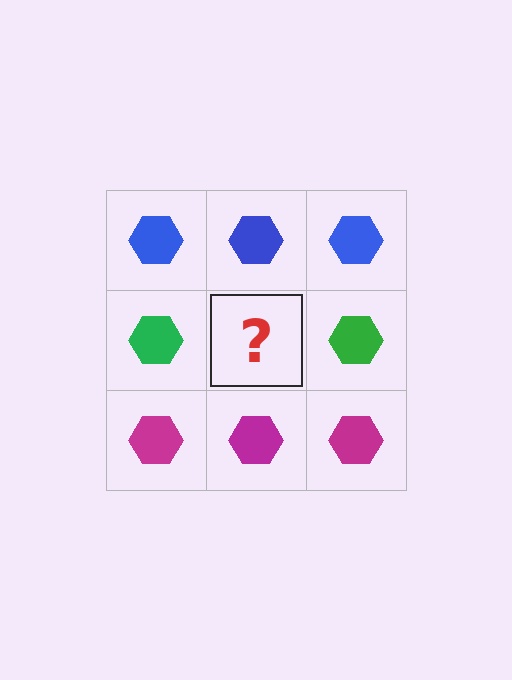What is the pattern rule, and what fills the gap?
The rule is that each row has a consistent color. The gap should be filled with a green hexagon.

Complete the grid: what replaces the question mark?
The question mark should be replaced with a green hexagon.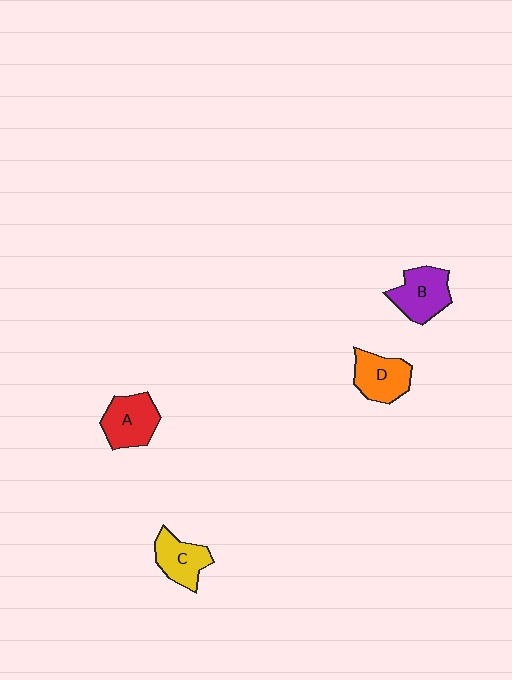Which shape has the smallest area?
Shape C (yellow).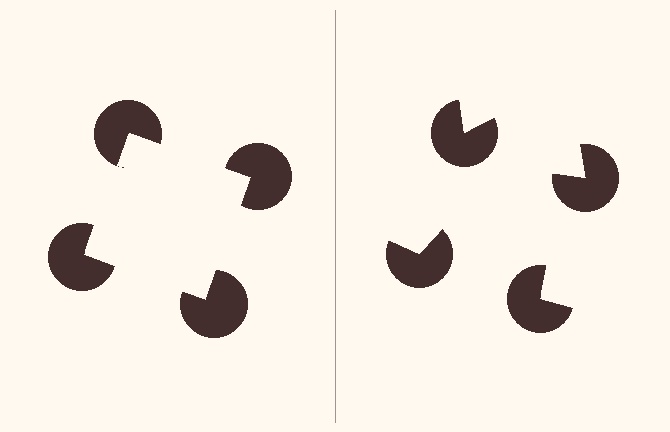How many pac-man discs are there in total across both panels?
8 — 4 on each side.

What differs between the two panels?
The pac-man discs are positioned identically on both sides; only the wedge orientations differ. On the left they align to a square; on the right they are misaligned.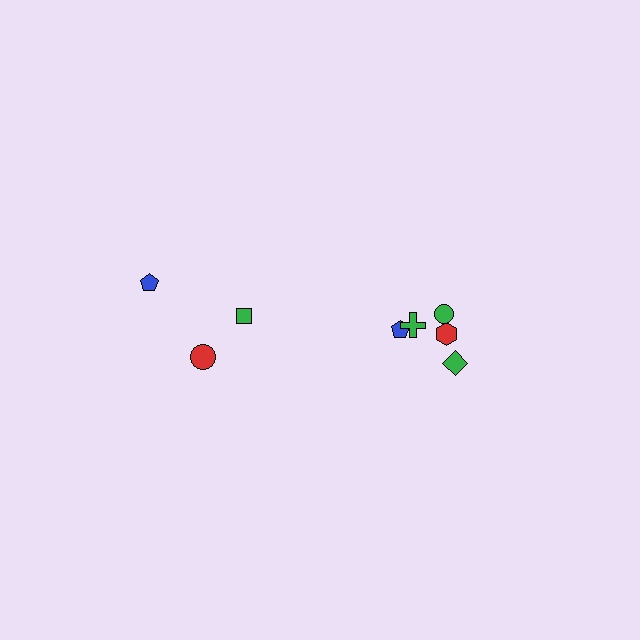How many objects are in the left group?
There are 3 objects.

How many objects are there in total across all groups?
There are 8 objects.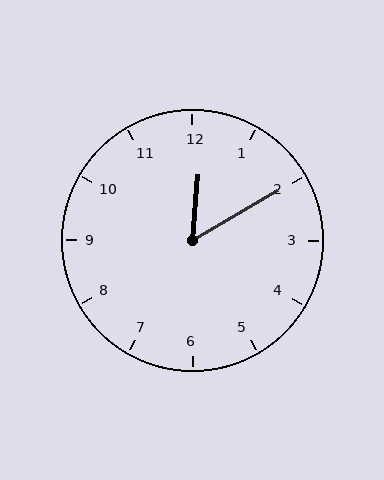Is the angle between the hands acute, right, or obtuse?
It is acute.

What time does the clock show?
12:10.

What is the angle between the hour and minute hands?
Approximately 55 degrees.